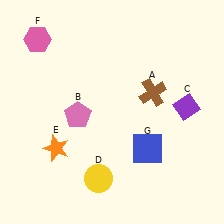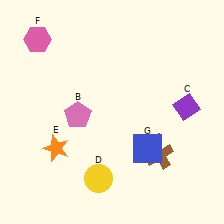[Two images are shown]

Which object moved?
The brown cross (A) moved down.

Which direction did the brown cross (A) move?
The brown cross (A) moved down.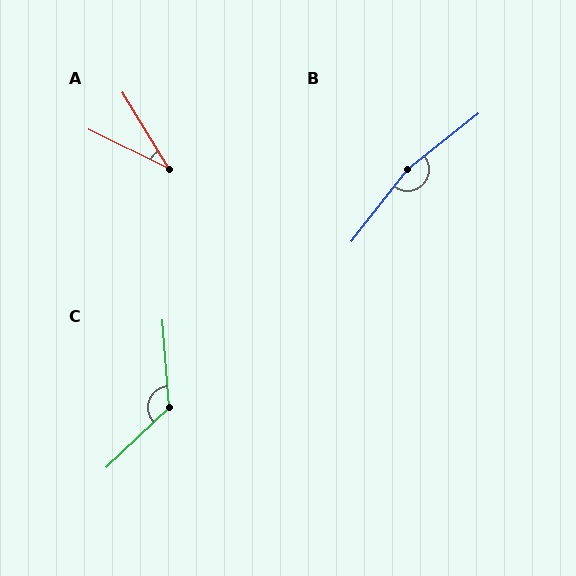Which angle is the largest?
B, at approximately 166 degrees.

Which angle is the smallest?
A, at approximately 33 degrees.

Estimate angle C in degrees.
Approximately 129 degrees.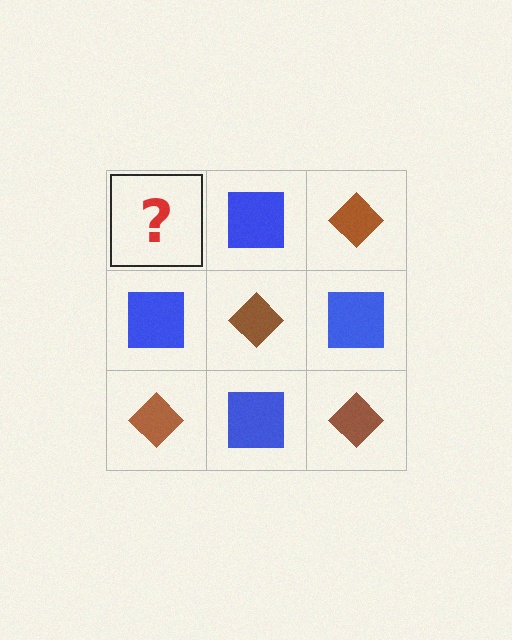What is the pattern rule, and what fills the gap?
The rule is that it alternates brown diamond and blue square in a checkerboard pattern. The gap should be filled with a brown diamond.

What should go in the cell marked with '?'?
The missing cell should contain a brown diamond.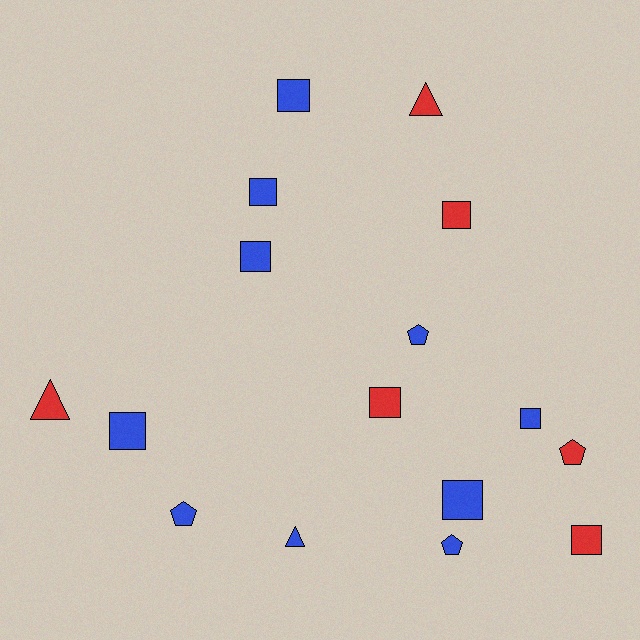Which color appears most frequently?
Blue, with 10 objects.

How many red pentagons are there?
There is 1 red pentagon.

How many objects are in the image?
There are 16 objects.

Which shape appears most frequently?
Square, with 9 objects.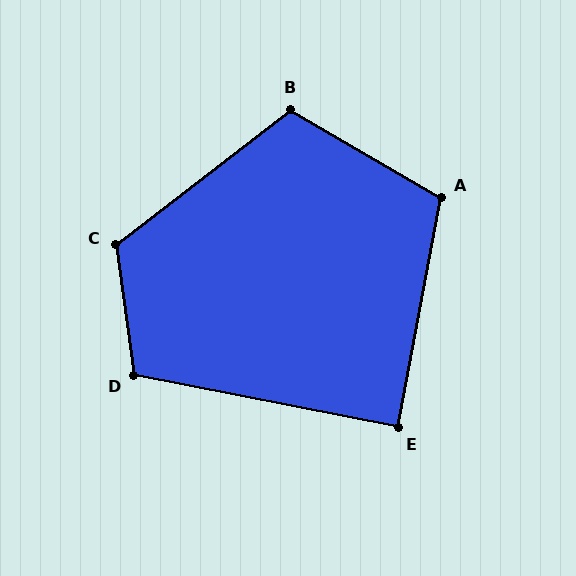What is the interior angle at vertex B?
Approximately 112 degrees (obtuse).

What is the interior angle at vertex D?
Approximately 109 degrees (obtuse).